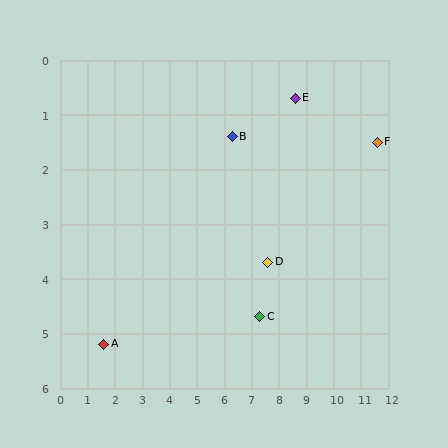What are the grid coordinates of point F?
Point F is at approximately (11.6, 1.5).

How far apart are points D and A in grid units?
Points D and A are about 6.2 grid units apart.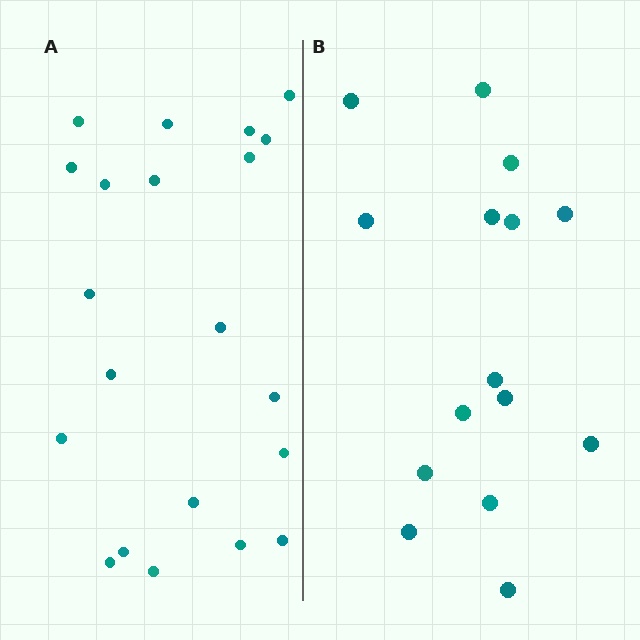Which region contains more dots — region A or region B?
Region A (the left region) has more dots.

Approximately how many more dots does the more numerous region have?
Region A has about 6 more dots than region B.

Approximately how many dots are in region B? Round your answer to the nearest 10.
About 20 dots. (The exact count is 15, which rounds to 20.)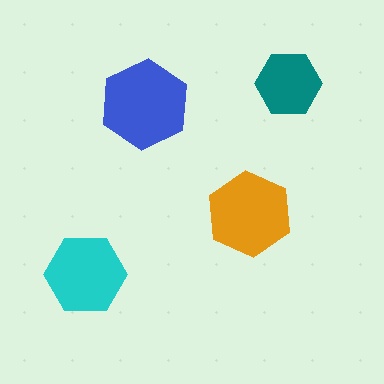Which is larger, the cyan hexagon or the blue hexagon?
The blue one.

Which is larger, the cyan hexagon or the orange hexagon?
The orange one.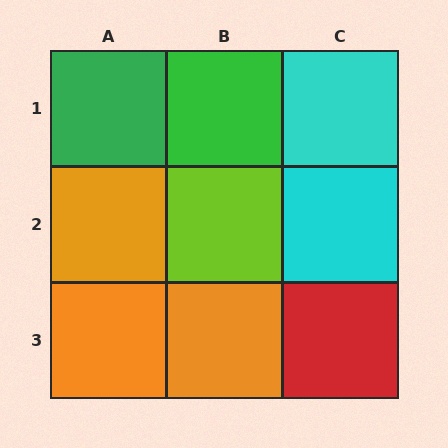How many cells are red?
1 cell is red.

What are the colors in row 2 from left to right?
Orange, lime, cyan.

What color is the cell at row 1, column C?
Cyan.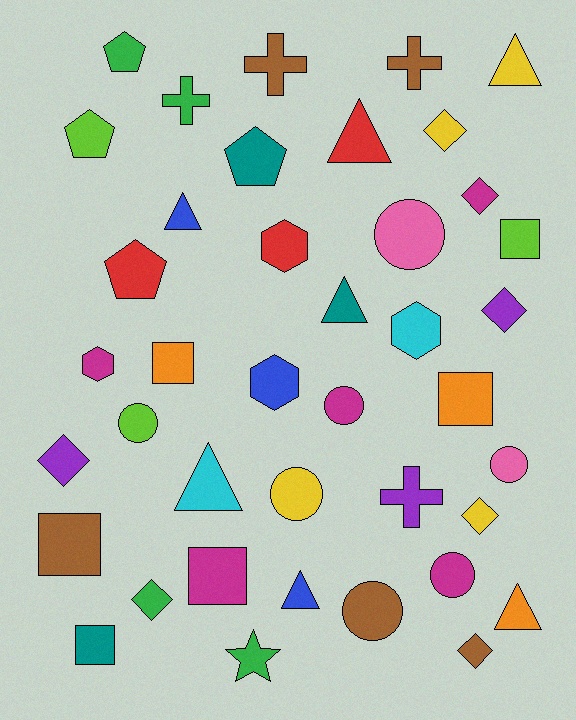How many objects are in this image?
There are 40 objects.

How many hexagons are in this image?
There are 4 hexagons.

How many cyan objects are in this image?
There are 2 cyan objects.